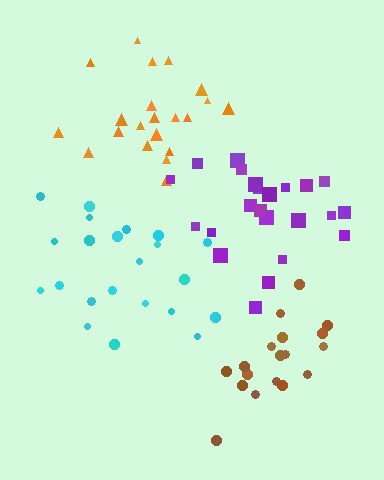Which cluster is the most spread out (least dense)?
Cyan.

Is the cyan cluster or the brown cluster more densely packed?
Brown.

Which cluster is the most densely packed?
Brown.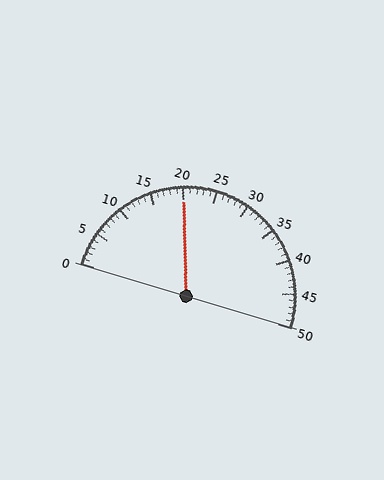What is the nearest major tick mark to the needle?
The nearest major tick mark is 20.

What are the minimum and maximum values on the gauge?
The gauge ranges from 0 to 50.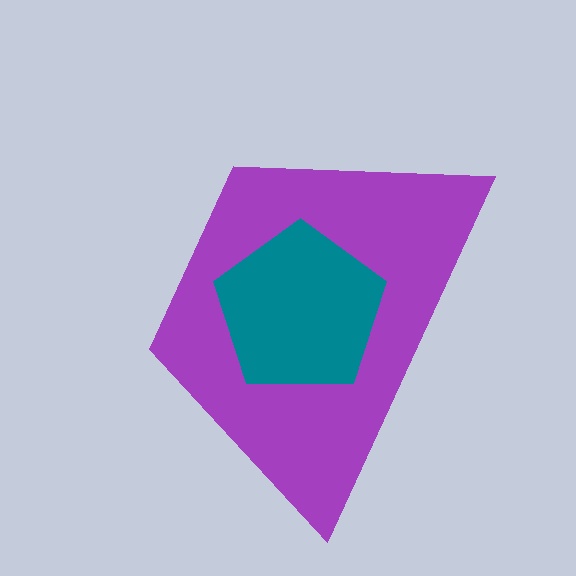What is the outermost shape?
The purple trapezoid.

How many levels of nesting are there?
2.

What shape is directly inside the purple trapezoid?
The teal pentagon.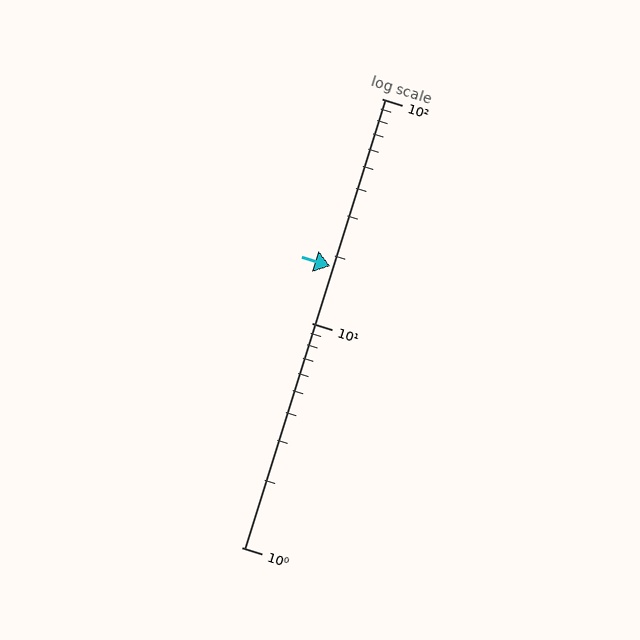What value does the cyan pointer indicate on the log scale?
The pointer indicates approximately 18.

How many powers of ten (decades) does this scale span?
The scale spans 2 decades, from 1 to 100.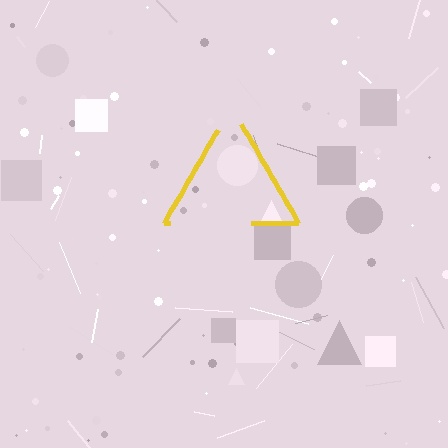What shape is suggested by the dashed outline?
The dashed outline suggests a triangle.